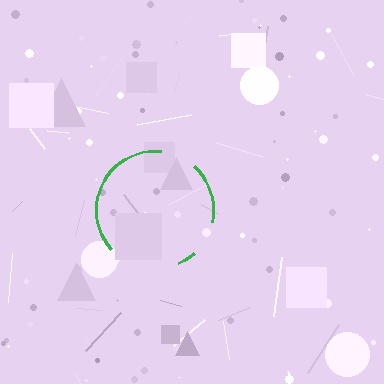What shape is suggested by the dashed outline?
The dashed outline suggests a circle.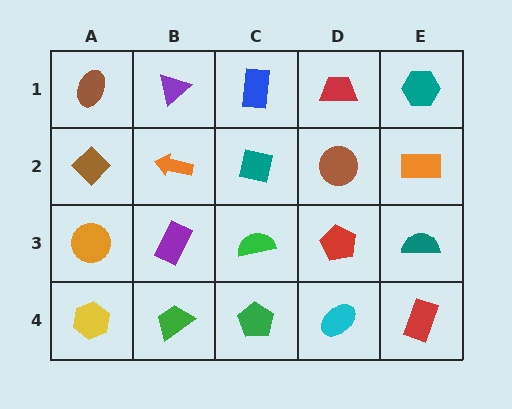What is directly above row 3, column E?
An orange rectangle.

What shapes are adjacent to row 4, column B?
A purple rectangle (row 3, column B), a yellow hexagon (row 4, column A), a green pentagon (row 4, column C).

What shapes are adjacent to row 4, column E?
A teal semicircle (row 3, column E), a cyan ellipse (row 4, column D).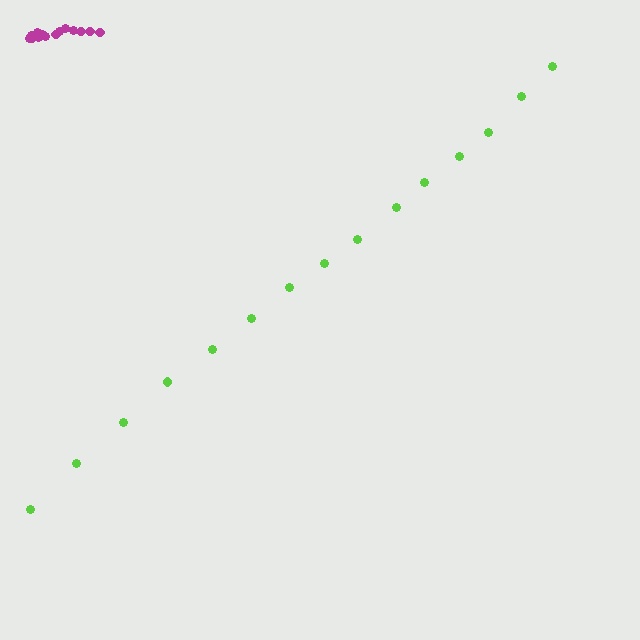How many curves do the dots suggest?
There are 2 distinct paths.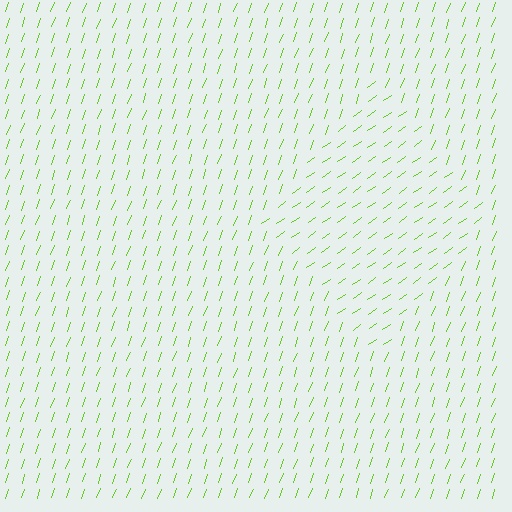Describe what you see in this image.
The image is filled with small lime line segments. A diamond region in the image has lines oriented differently from the surrounding lines, creating a visible texture boundary.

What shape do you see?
I see a diamond.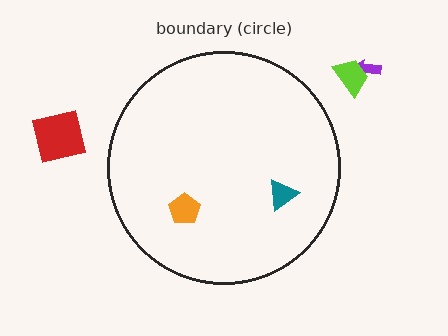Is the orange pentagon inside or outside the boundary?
Inside.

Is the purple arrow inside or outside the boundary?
Outside.